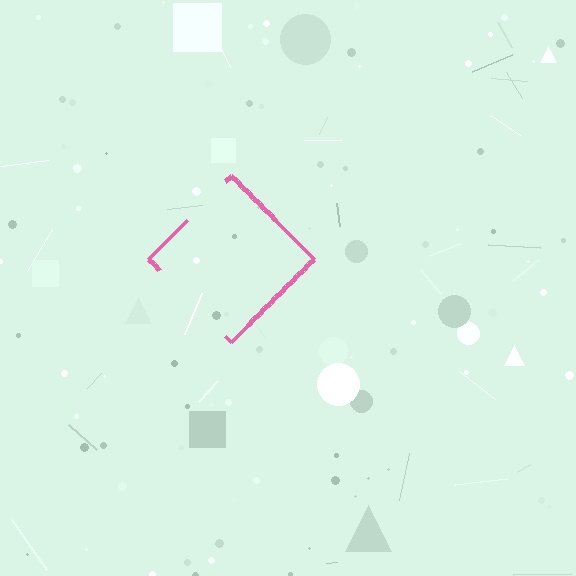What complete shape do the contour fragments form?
The contour fragments form a diamond.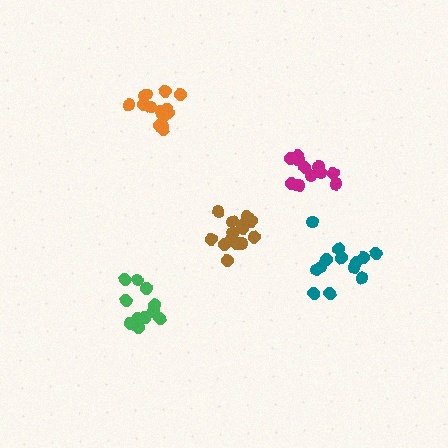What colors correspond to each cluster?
The clusters are colored: green, magenta, orange, teal, brown.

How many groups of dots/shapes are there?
There are 5 groups.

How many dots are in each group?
Group 1: 11 dots, Group 2: 11 dots, Group 3: 15 dots, Group 4: 13 dots, Group 5: 15 dots (65 total).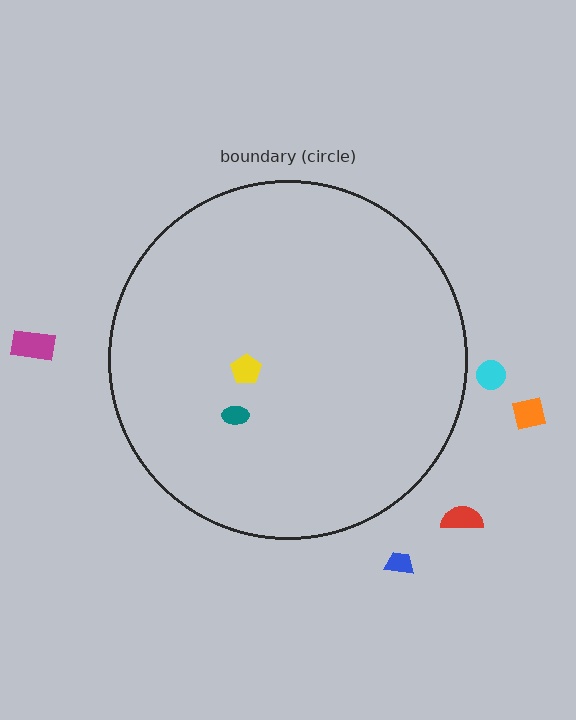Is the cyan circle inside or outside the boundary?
Outside.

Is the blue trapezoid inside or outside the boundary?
Outside.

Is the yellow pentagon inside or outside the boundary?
Inside.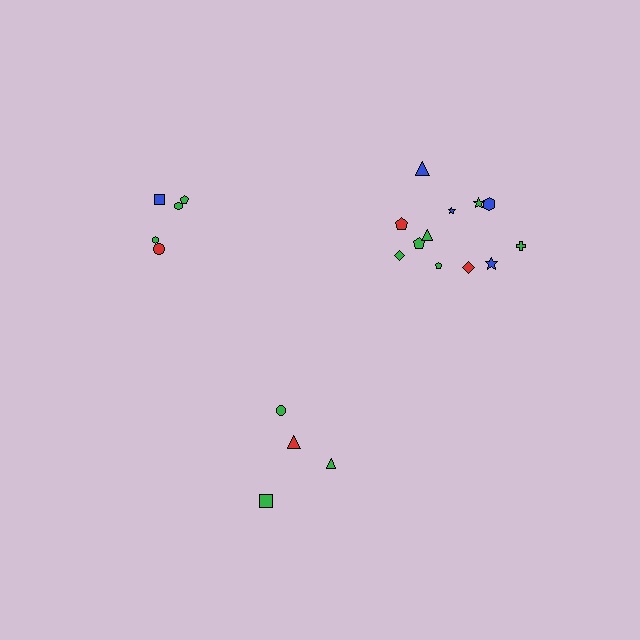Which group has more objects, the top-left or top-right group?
The top-right group.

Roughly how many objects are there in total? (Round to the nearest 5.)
Roughly 20 objects in total.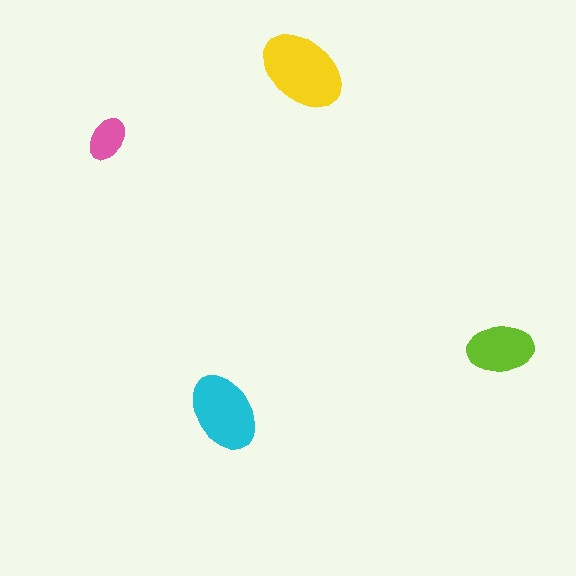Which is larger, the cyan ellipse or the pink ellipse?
The cyan one.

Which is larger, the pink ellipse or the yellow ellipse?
The yellow one.